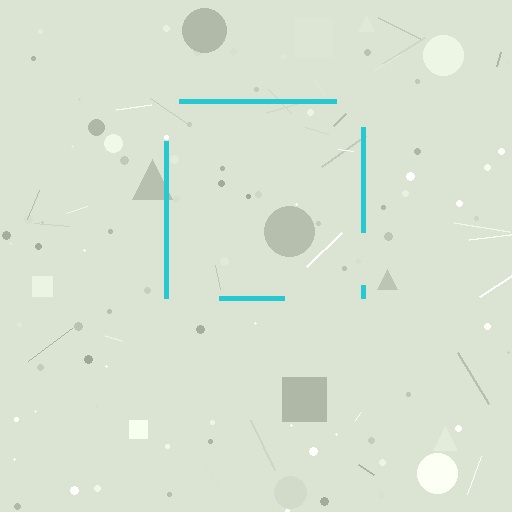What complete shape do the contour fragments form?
The contour fragments form a square.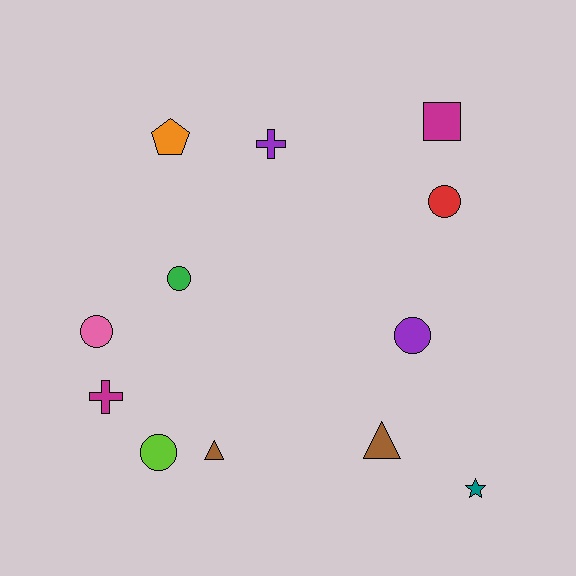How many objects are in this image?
There are 12 objects.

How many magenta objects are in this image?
There are 2 magenta objects.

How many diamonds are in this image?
There are no diamonds.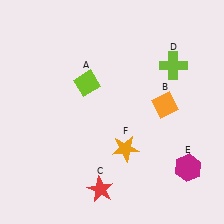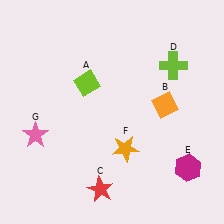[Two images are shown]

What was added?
A pink star (G) was added in Image 2.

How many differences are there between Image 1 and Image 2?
There is 1 difference between the two images.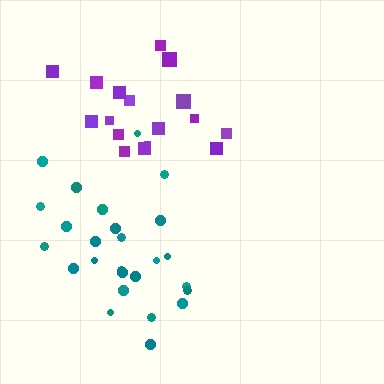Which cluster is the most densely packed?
Teal.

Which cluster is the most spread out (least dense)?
Purple.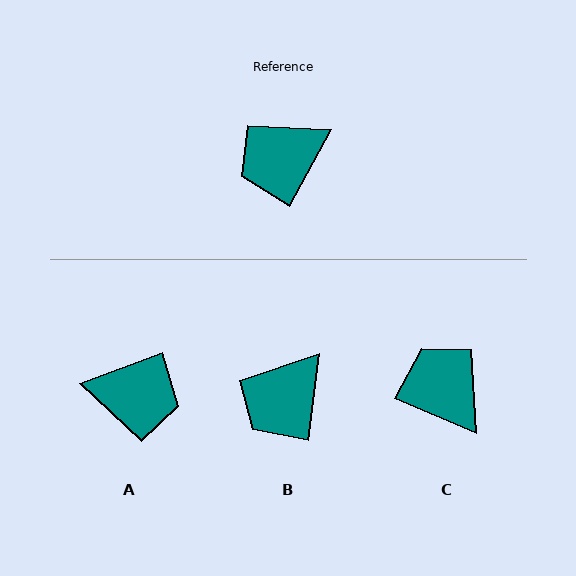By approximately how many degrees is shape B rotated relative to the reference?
Approximately 21 degrees counter-clockwise.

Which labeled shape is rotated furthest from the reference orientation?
A, about 139 degrees away.